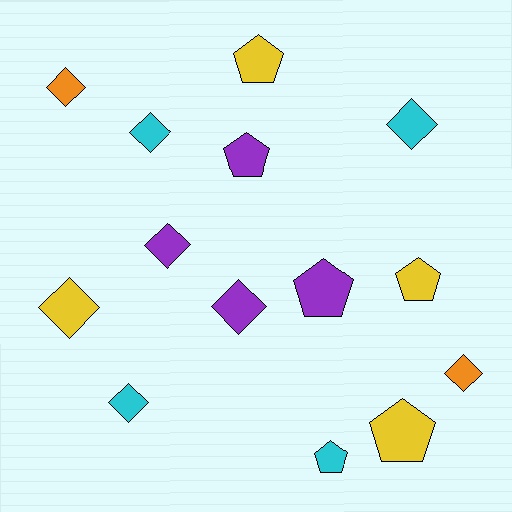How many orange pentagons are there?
There are no orange pentagons.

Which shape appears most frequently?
Diamond, with 8 objects.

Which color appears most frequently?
Cyan, with 4 objects.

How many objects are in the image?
There are 14 objects.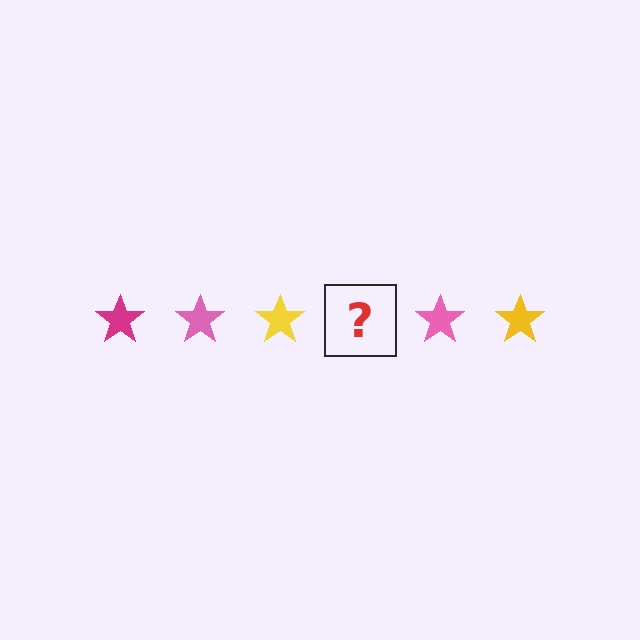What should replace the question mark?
The question mark should be replaced with a magenta star.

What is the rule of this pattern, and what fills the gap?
The rule is that the pattern cycles through magenta, pink, yellow stars. The gap should be filled with a magenta star.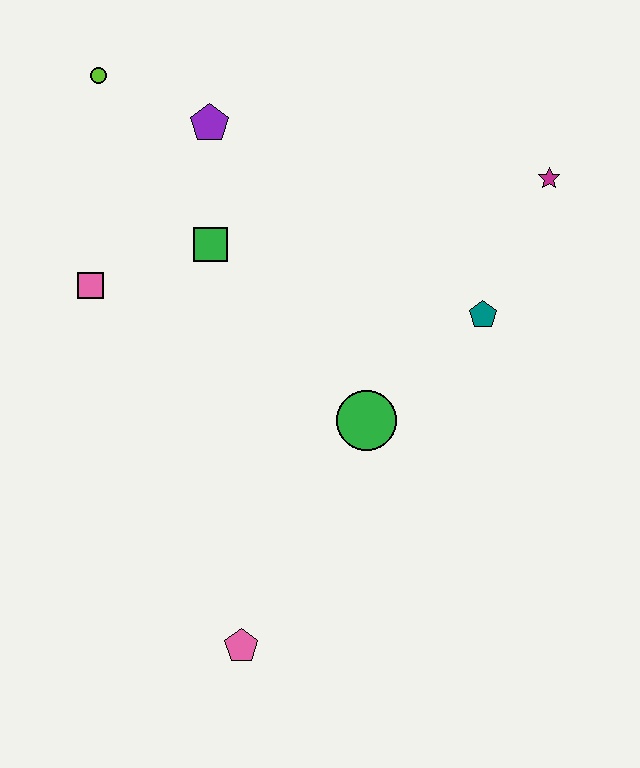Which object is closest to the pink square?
The green square is closest to the pink square.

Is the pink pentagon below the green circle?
Yes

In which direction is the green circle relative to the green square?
The green circle is below the green square.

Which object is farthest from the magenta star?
The pink pentagon is farthest from the magenta star.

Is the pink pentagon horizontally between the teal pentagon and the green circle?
No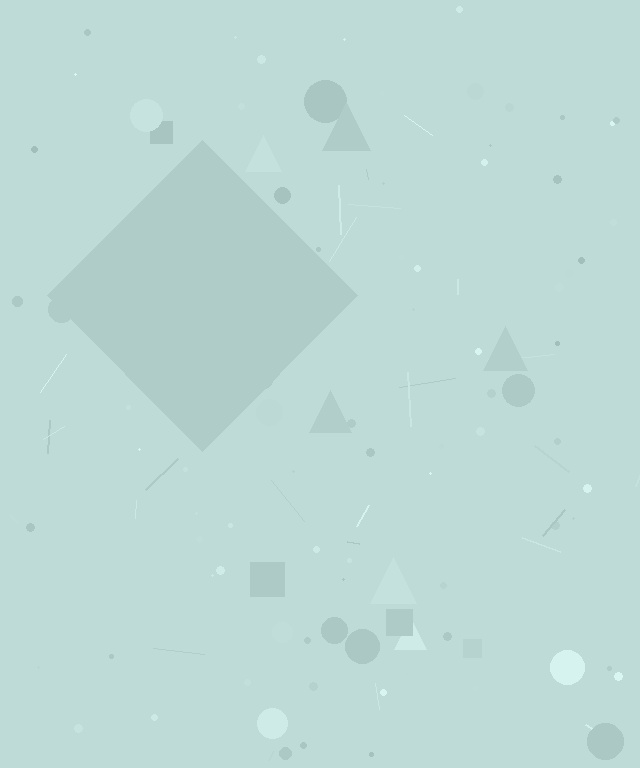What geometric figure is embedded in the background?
A diamond is embedded in the background.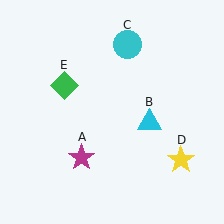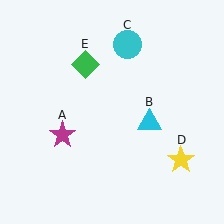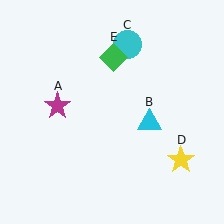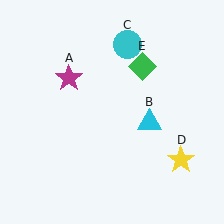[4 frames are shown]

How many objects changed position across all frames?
2 objects changed position: magenta star (object A), green diamond (object E).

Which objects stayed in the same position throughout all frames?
Cyan triangle (object B) and cyan circle (object C) and yellow star (object D) remained stationary.